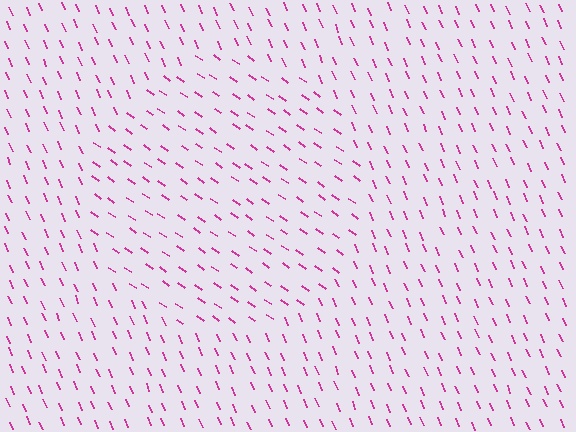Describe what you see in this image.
The image is filled with small magenta line segments. A circle region in the image has lines oriented differently from the surrounding lines, creating a visible texture boundary.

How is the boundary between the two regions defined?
The boundary is defined purely by a change in line orientation (approximately 32 degrees difference). All lines are the same color and thickness.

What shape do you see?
I see a circle.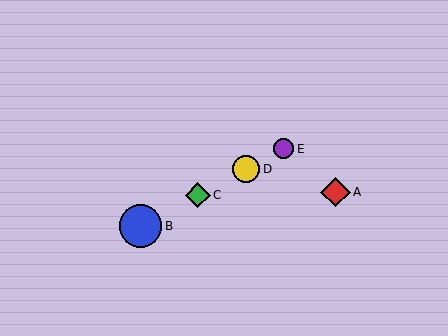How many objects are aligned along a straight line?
4 objects (B, C, D, E) are aligned along a straight line.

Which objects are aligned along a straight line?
Objects B, C, D, E are aligned along a straight line.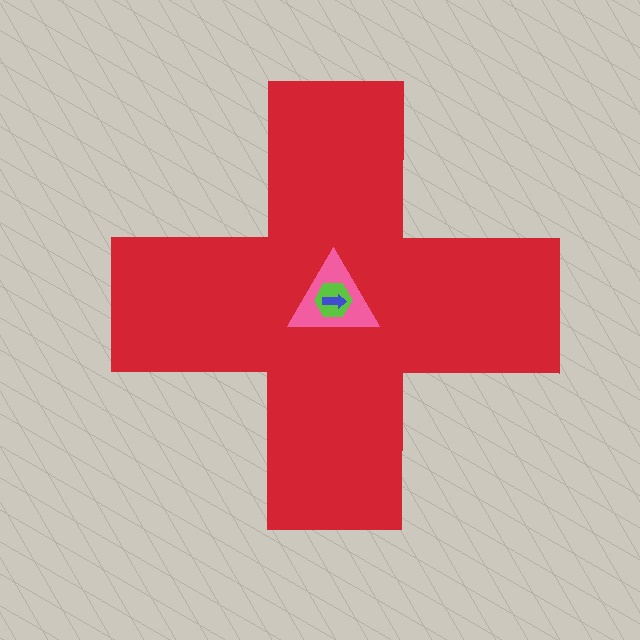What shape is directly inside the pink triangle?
The lime hexagon.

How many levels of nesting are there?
4.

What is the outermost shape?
The red cross.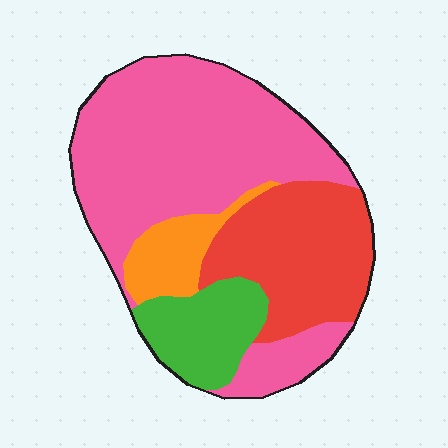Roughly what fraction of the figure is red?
Red covers around 25% of the figure.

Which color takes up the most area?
Pink, at roughly 55%.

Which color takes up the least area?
Orange, at roughly 10%.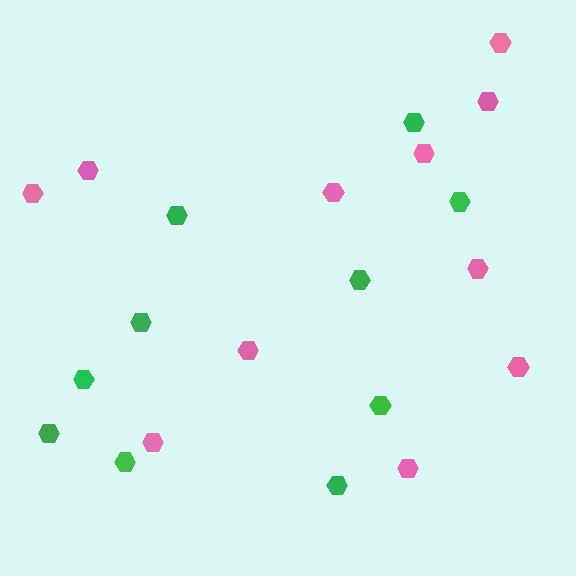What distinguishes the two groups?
There are 2 groups: one group of green hexagons (10) and one group of pink hexagons (11).